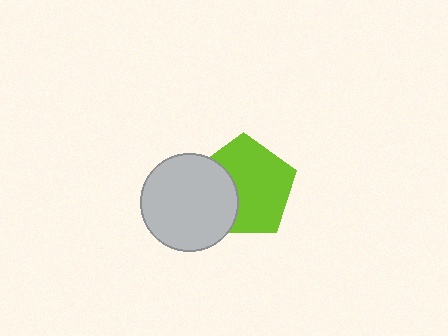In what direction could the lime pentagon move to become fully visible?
The lime pentagon could move right. That would shift it out from behind the light gray circle entirely.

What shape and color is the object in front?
The object in front is a light gray circle.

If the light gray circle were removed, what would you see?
You would see the complete lime pentagon.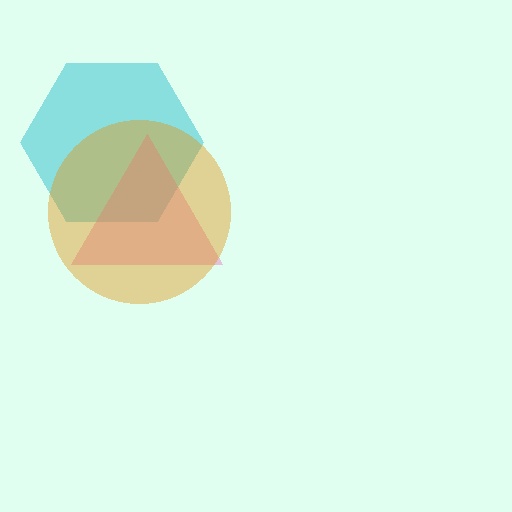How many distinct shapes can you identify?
There are 3 distinct shapes: a cyan hexagon, a pink triangle, an orange circle.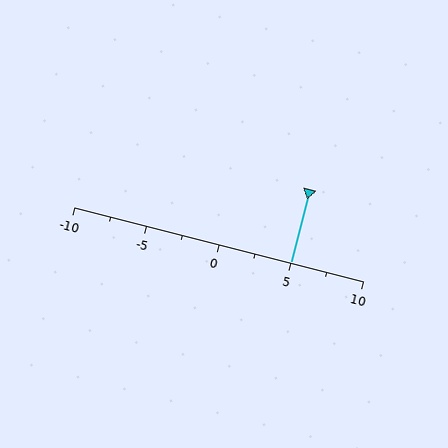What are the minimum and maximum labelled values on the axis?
The axis runs from -10 to 10.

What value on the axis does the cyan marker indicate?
The marker indicates approximately 5.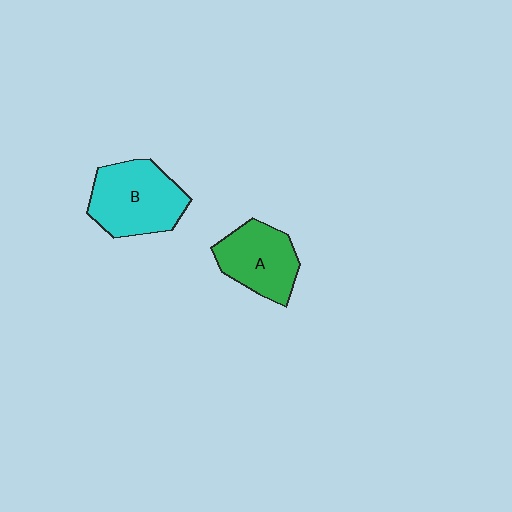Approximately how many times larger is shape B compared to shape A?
Approximately 1.2 times.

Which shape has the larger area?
Shape B (cyan).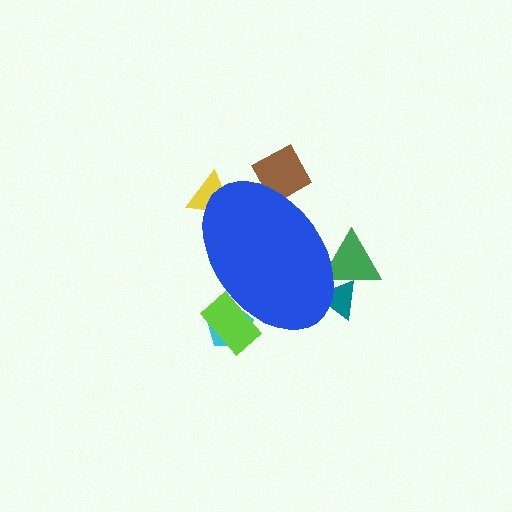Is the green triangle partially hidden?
Yes, the green triangle is partially hidden behind the blue ellipse.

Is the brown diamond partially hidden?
Yes, the brown diamond is partially hidden behind the blue ellipse.